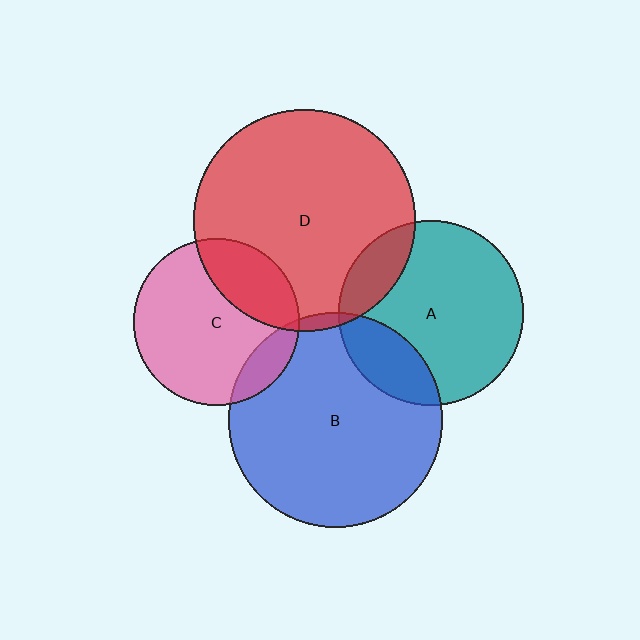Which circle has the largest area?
Circle D (red).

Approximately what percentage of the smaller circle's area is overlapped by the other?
Approximately 5%.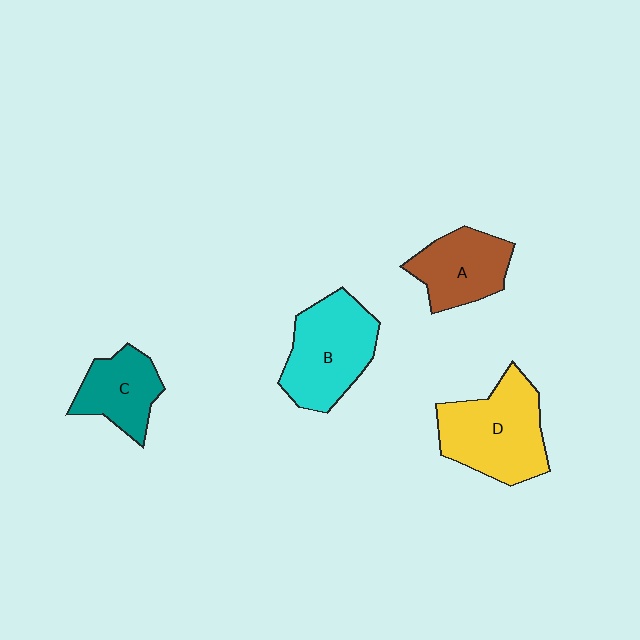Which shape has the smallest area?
Shape C (teal).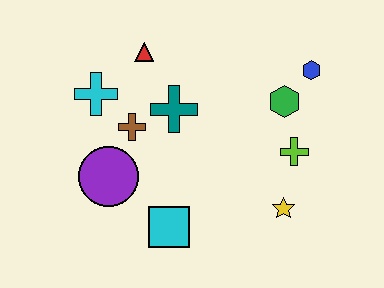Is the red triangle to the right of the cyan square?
No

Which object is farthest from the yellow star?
The cyan cross is farthest from the yellow star.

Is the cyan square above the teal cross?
No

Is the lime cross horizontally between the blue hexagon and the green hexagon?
Yes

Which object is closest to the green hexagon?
The blue hexagon is closest to the green hexagon.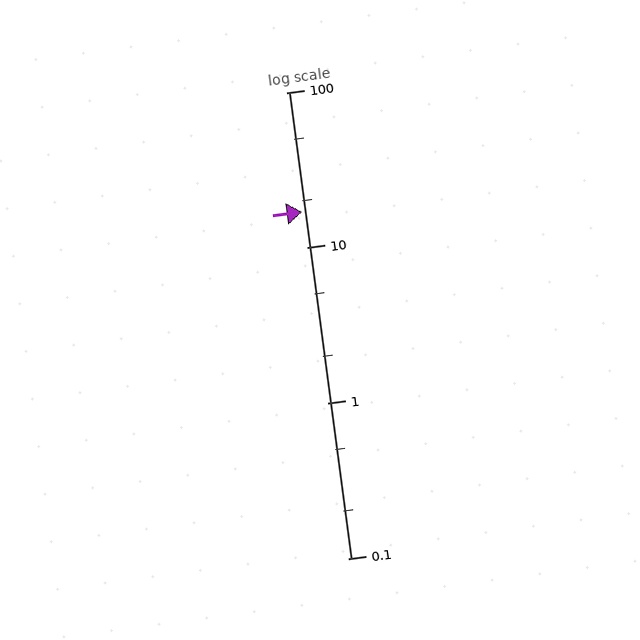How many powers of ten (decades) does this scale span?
The scale spans 3 decades, from 0.1 to 100.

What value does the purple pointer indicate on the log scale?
The pointer indicates approximately 17.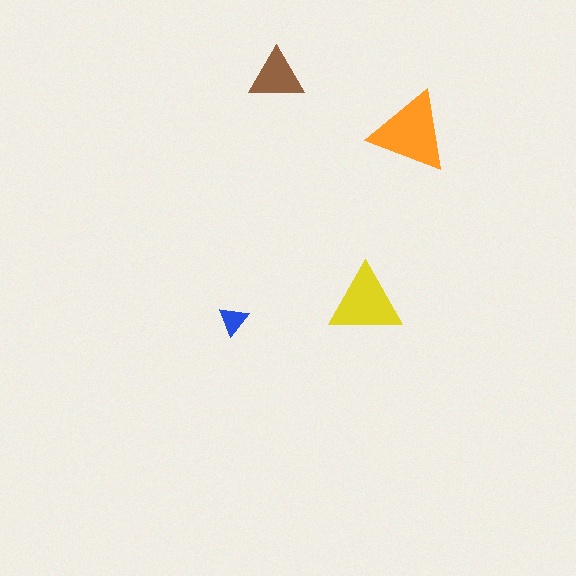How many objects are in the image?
There are 4 objects in the image.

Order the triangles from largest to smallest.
the orange one, the yellow one, the brown one, the blue one.